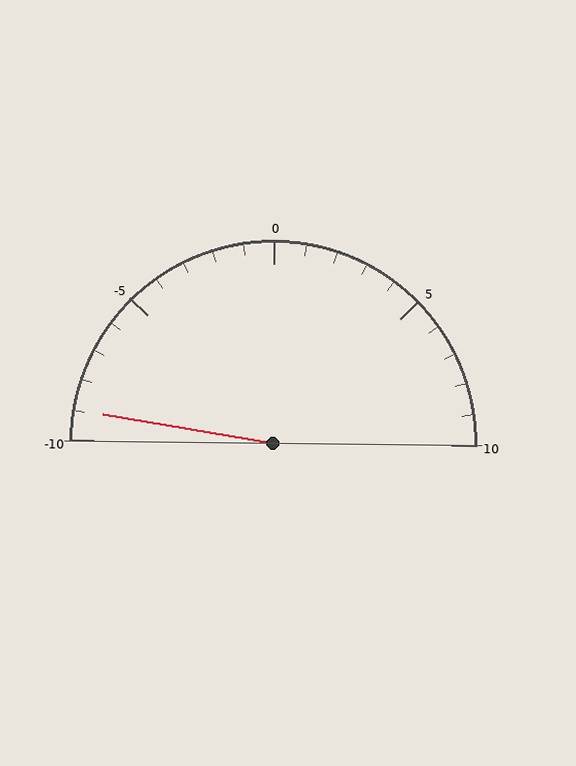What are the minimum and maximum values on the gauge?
The gauge ranges from -10 to 10.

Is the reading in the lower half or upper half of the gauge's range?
The reading is in the lower half of the range (-10 to 10).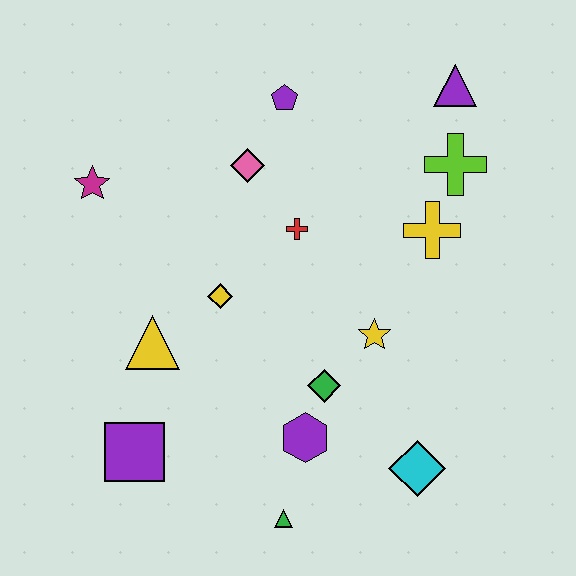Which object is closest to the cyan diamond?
The purple hexagon is closest to the cyan diamond.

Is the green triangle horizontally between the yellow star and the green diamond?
No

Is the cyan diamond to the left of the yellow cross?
Yes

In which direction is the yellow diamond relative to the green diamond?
The yellow diamond is to the left of the green diamond.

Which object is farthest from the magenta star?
The cyan diamond is farthest from the magenta star.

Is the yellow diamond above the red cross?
No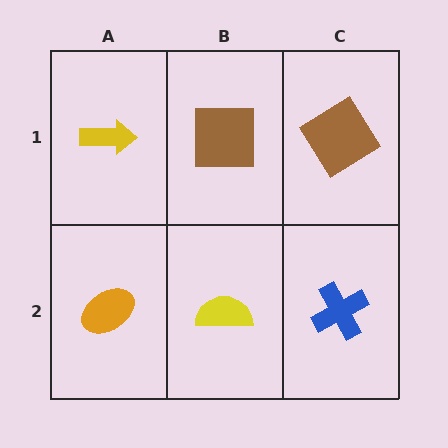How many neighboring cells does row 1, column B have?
3.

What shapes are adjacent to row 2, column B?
A brown square (row 1, column B), an orange ellipse (row 2, column A), a blue cross (row 2, column C).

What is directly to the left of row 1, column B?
A yellow arrow.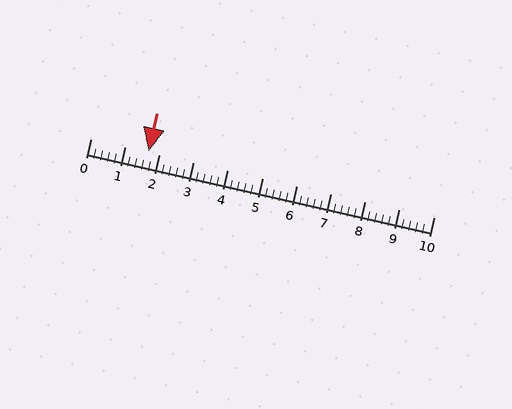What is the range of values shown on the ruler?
The ruler shows values from 0 to 10.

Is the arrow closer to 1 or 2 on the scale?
The arrow is closer to 2.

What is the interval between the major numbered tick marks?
The major tick marks are spaced 1 units apart.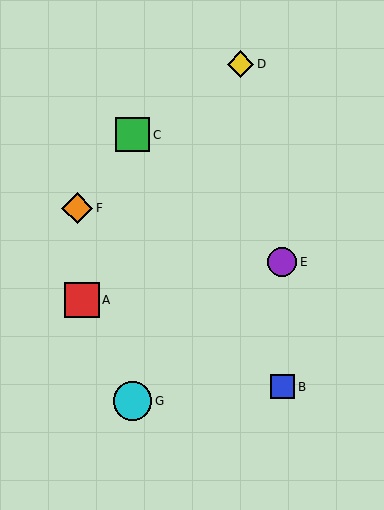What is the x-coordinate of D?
Object D is at x≈241.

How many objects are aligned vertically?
2 objects (C, G) are aligned vertically.